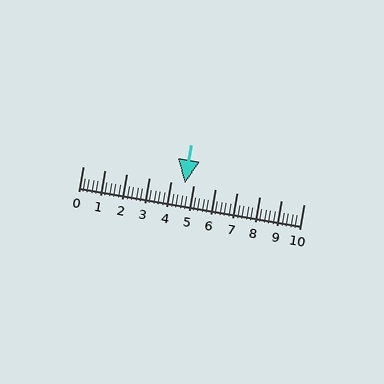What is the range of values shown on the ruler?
The ruler shows values from 0 to 10.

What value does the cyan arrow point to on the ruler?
The cyan arrow points to approximately 4.6.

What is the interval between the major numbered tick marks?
The major tick marks are spaced 1 units apart.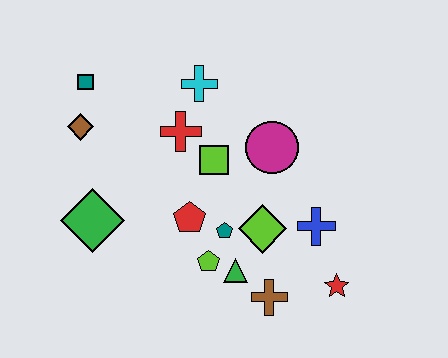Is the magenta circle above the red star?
Yes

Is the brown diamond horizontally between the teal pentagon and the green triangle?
No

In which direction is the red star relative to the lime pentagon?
The red star is to the right of the lime pentagon.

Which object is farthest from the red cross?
The red star is farthest from the red cross.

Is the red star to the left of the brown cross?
No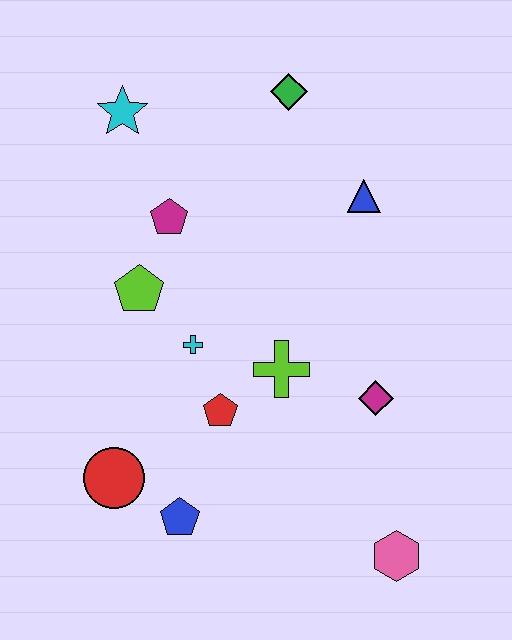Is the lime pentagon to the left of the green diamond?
Yes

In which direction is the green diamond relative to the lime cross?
The green diamond is above the lime cross.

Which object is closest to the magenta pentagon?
The lime pentagon is closest to the magenta pentagon.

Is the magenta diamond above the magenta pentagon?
No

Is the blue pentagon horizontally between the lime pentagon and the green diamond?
Yes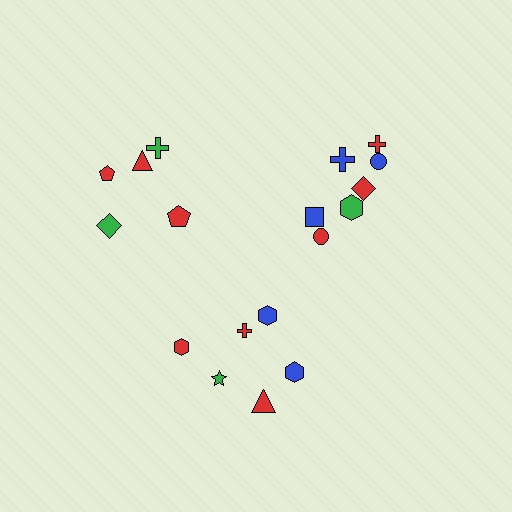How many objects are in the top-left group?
There are 5 objects.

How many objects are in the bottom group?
There are 6 objects.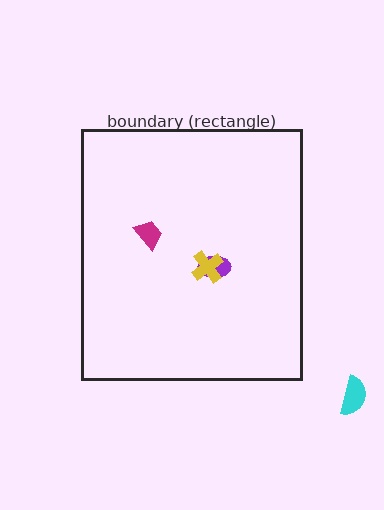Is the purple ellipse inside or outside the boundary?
Inside.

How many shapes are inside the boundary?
3 inside, 1 outside.